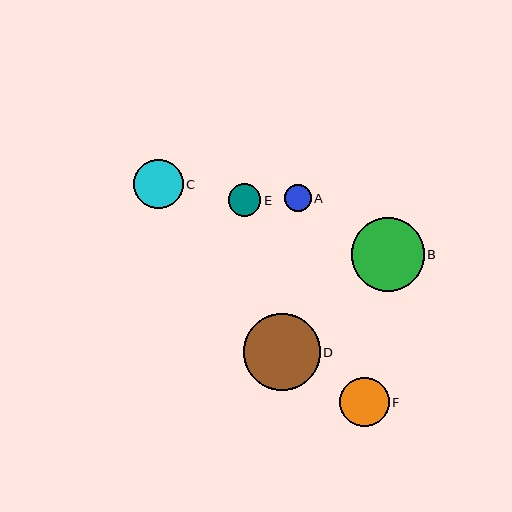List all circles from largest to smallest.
From largest to smallest: D, B, F, C, E, A.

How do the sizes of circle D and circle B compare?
Circle D and circle B are approximately the same size.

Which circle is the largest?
Circle D is the largest with a size of approximately 77 pixels.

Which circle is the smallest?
Circle A is the smallest with a size of approximately 26 pixels.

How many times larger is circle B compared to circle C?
Circle B is approximately 1.5 times the size of circle C.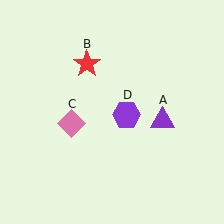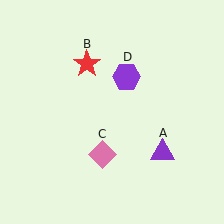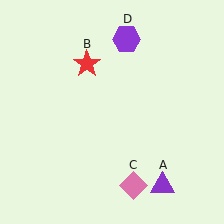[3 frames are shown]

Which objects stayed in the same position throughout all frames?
Red star (object B) remained stationary.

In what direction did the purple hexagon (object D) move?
The purple hexagon (object D) moved up.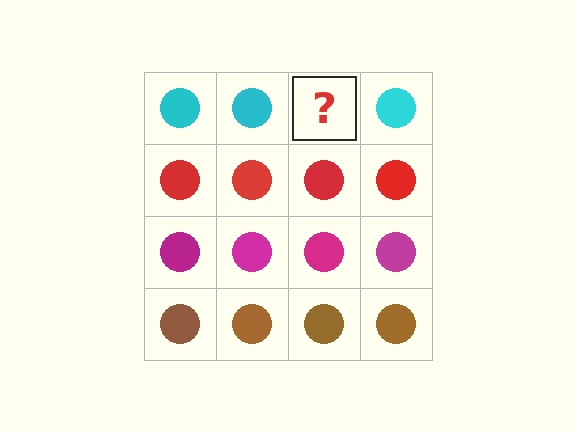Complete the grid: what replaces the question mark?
The question mark should be replaced with a cyan circle.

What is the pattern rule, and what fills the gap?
The rule is that each row has a consistent color. The gap should be filled with a cyan circle.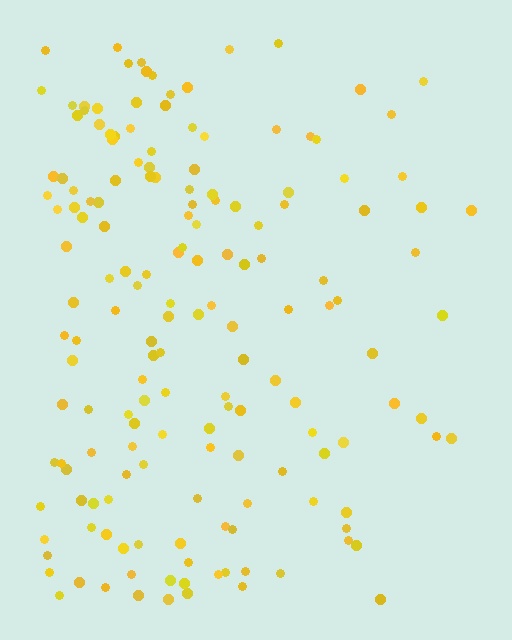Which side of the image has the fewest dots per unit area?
The right.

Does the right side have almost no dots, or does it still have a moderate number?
Still a moderate number, just noticeably fewer than the left.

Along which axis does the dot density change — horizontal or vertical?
Horizontal.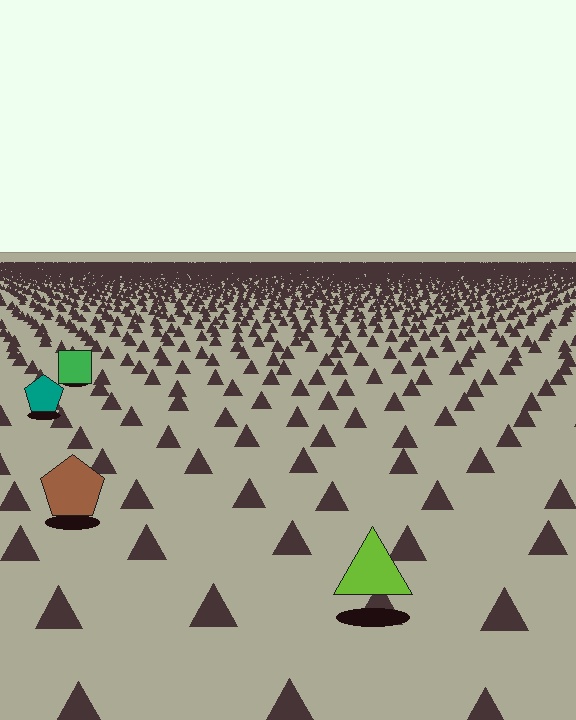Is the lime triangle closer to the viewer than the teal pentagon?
Yes. The lime triangle is closer — you can tell from the texture gradient: the ground texture is coarser near it.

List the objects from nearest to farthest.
From nearest to farthest: the lime triangle, the brown pentagon, the teal pentagon, the green square.